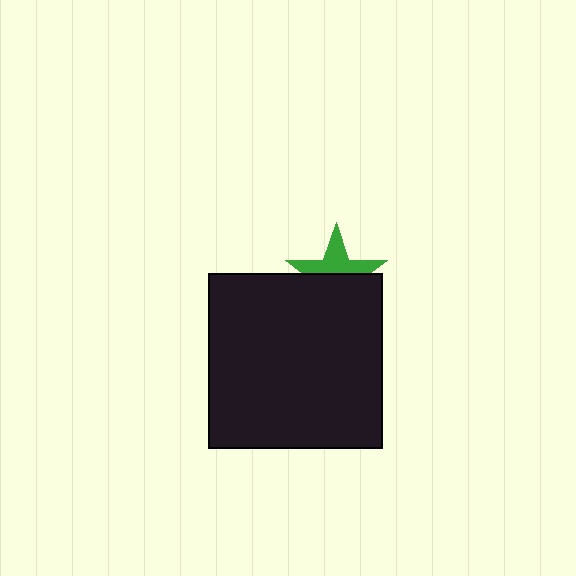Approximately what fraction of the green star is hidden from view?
Roughly 52% of the green star is hidden behind the black square.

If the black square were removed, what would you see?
You would see the complete green star.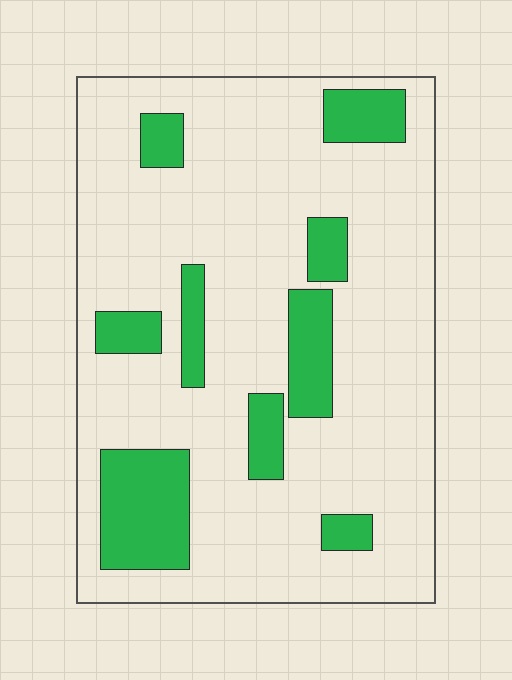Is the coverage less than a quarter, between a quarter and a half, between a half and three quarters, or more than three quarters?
Less than a quarter.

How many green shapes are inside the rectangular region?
9.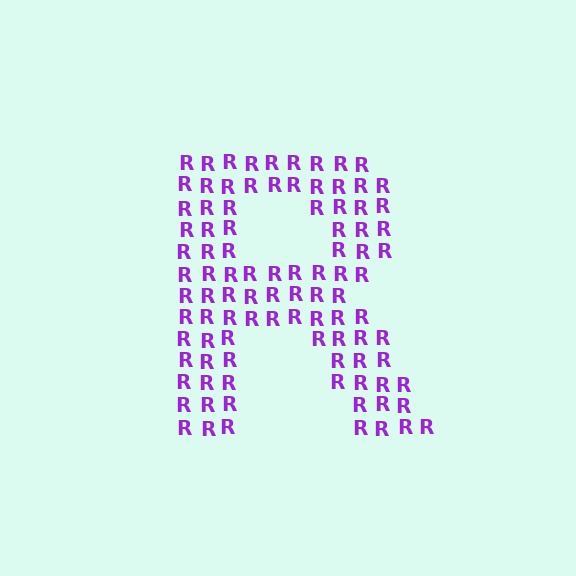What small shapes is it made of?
It is made of small letter R's.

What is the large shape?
The large shape is the letter R.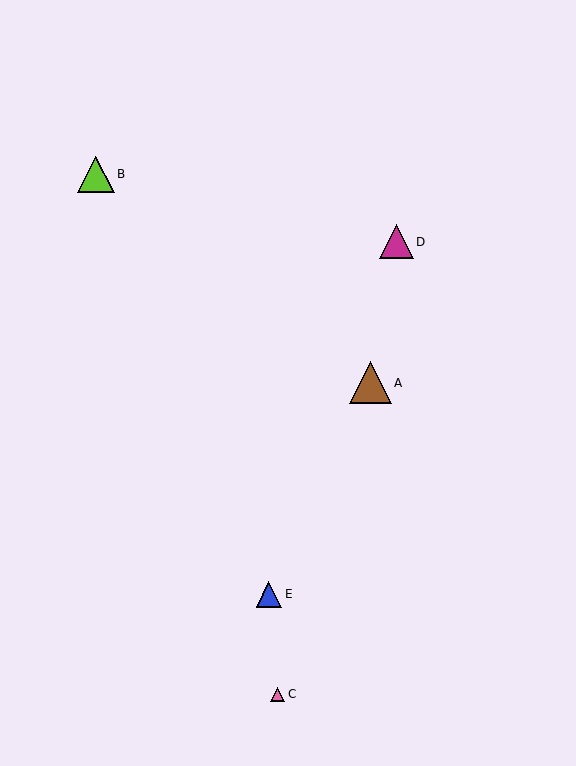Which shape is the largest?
The brown triangle (labeled A) is the largest.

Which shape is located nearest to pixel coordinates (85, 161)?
The lime triangle (labeled B) at (96, 174) is nearest to that location.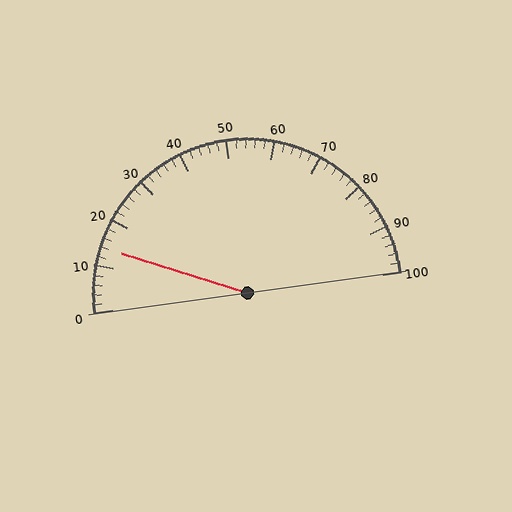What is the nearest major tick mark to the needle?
The nearest major tick mark is 10.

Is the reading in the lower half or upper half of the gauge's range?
The reading is in the lower half of the range (0 to 100).